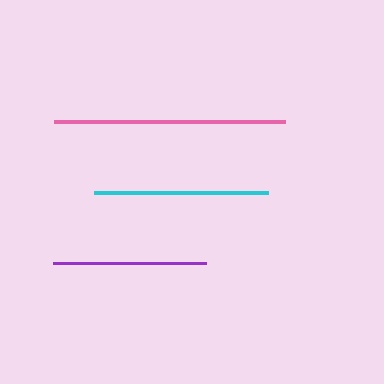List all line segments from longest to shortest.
From longest to shortest: pink, cyan, purple.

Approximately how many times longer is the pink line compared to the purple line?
The pink line is approximately 1.5 times the length of the purple line.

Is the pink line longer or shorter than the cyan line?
The pink line is longer than the cyan line.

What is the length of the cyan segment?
The cyan segment is approximately 175 pixels long.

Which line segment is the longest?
The pink line is the longest at approximately 230 pixels.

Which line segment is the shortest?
The purple line is the shortest at approximately 153 pixels.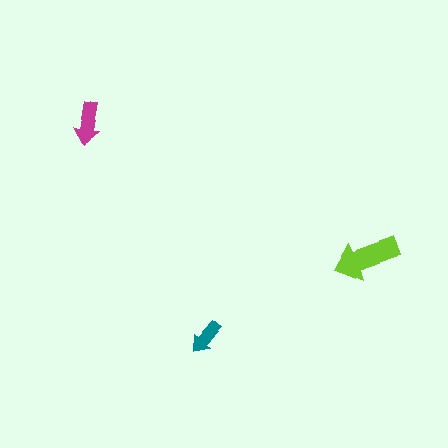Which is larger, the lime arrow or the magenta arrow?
The lime one.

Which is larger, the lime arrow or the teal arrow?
The lime one.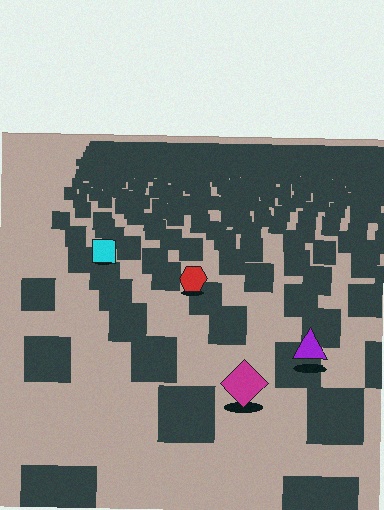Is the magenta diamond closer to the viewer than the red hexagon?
Yes. The magenta diamond is closer — you can tell from the texture gradient: the ground texture is coarser near it.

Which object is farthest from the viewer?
The cyan square is farthest from the viewer. It appears smaller and the ground texture around it is denser.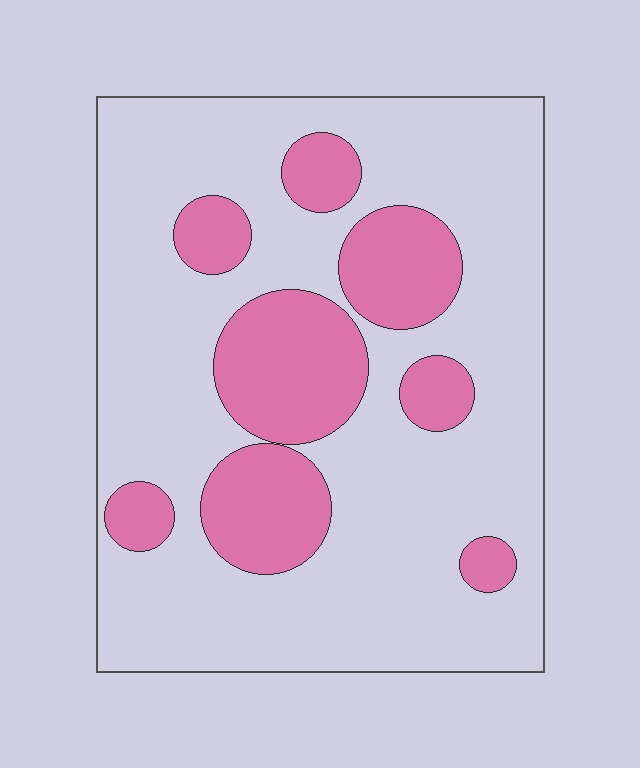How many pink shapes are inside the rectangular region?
8.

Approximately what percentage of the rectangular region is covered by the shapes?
Approximately 25%.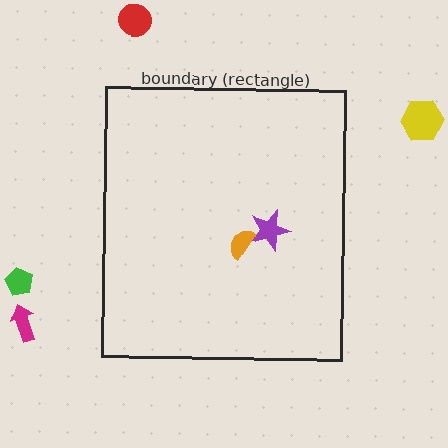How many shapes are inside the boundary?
2 inside, 4 outside.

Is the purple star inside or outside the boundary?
Inside.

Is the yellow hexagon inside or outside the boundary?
Outside.